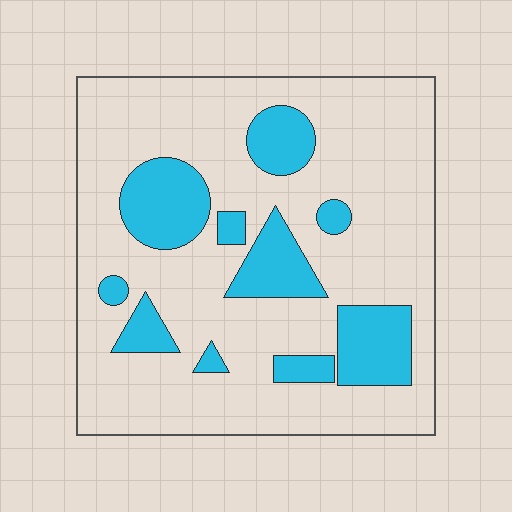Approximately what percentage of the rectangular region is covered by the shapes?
Approximately 20%.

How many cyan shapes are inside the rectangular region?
10.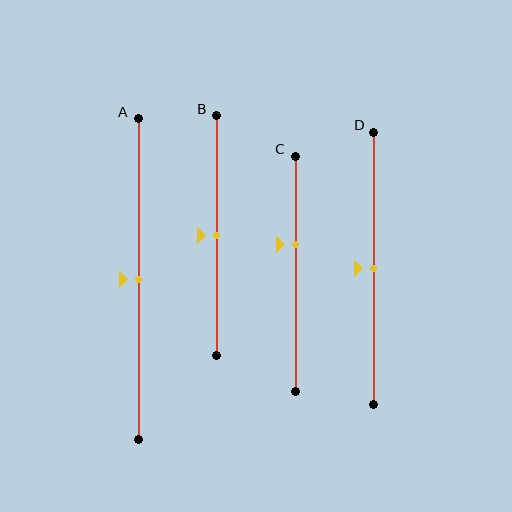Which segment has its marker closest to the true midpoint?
Segment A has its marker closest to the true midpoint.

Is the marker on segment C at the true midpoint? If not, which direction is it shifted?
No, the marker on segment C is shifted upward by about 13% of the segment length.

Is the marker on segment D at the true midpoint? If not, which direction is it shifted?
Yes, the marker on segment D is at the true midpoint.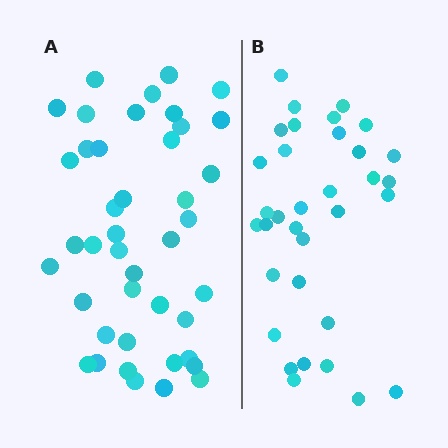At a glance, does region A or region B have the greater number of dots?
Region A (the left region) has more dots.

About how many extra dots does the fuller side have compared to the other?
Region A has roughly 8 or so more dots than region B.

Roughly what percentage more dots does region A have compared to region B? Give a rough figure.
About 25% more.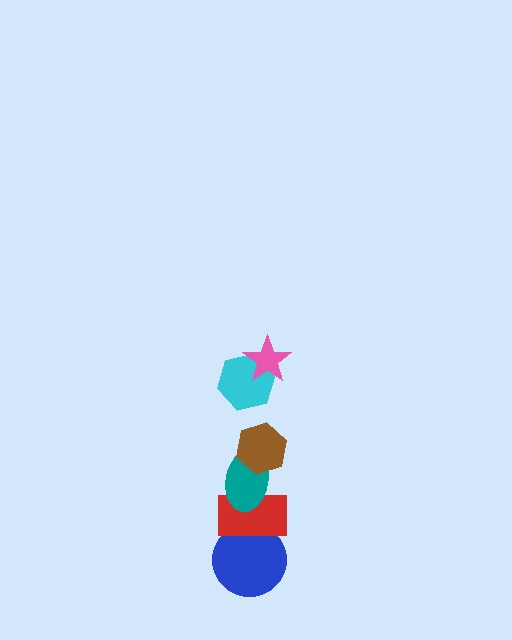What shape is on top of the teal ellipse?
The brown hexagon is on top of the teal ellipse.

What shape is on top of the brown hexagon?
The cyan hexagon is on top of the brown hexagon.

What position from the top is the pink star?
The pink star is 1st from the top.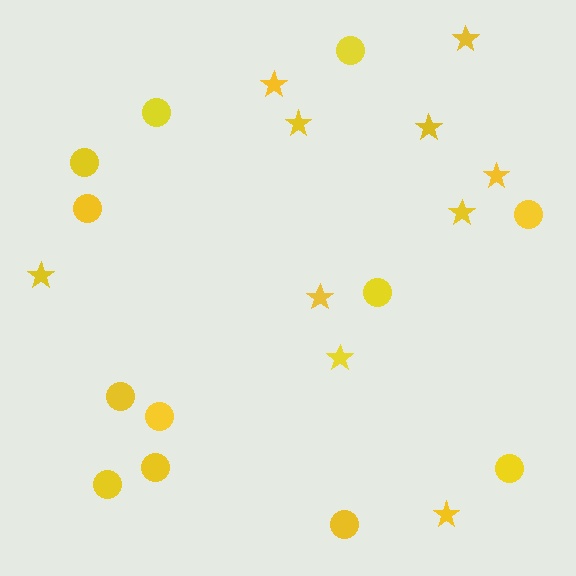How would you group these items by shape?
There are 2 groups: one group of circles (12) and one group of stars (10).